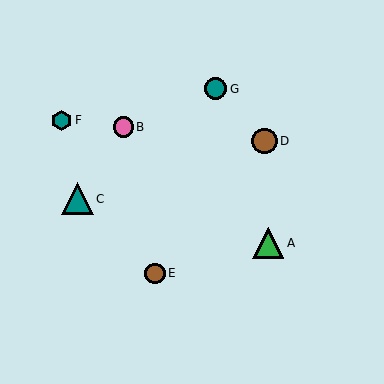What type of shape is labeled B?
Shape B is a pink circle.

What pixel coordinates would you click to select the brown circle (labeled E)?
Click at (155, 273) to select the brown circle E.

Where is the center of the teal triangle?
The center of the teal triangle is at (78, 199).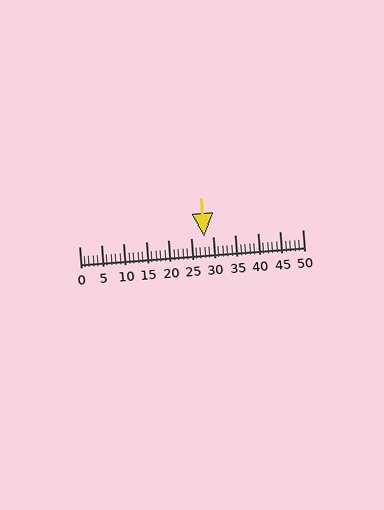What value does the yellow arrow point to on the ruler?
The yellow arrow points to approximately 28.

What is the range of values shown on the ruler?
The ruler shows values from 0 to 50.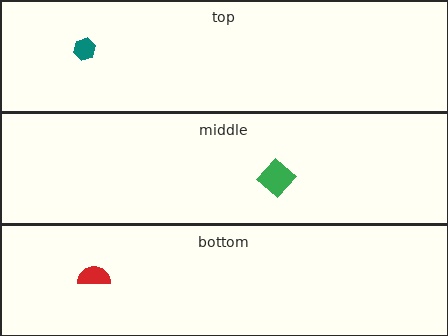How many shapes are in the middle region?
1.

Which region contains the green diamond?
The middle region.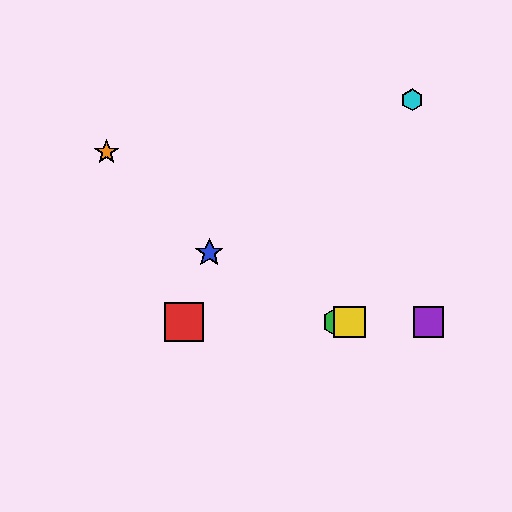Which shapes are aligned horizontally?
The red square, the green hexagon, the yellow square, the purple square are aligned horizontally.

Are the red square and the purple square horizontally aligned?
Yes, both are at y≈322.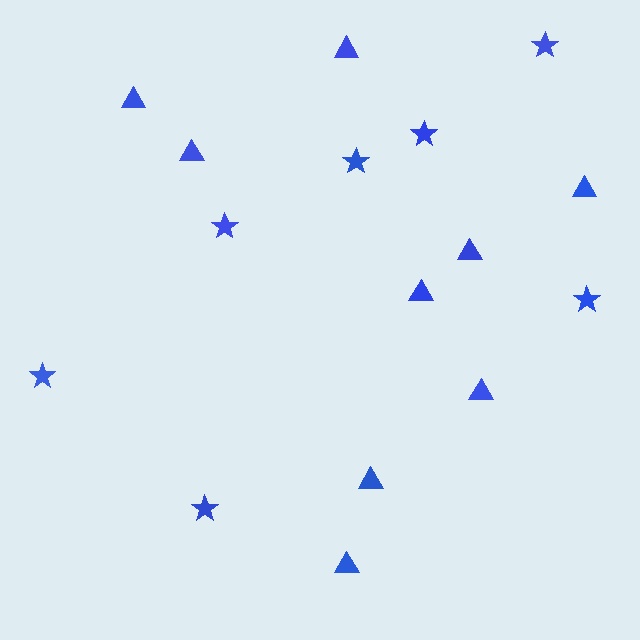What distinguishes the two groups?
There are 2 groups: one group of triangles (9) and one group of stars (7).